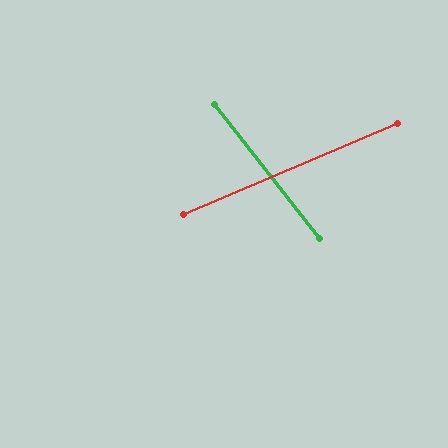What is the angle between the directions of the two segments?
Approximately 75 degrees.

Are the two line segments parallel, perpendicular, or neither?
Neither parallel nor perpendicular — they differ by about 75°.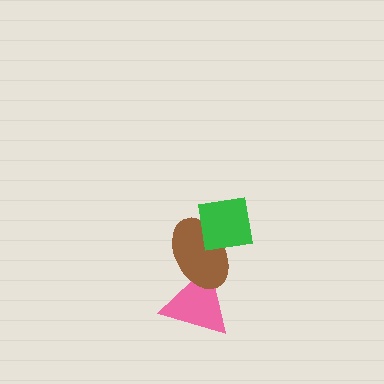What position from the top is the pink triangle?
The pink triangle is 3rd from the top.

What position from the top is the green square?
The green square is 1st from the top.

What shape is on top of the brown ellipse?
The green square is on top of the brown ellipse.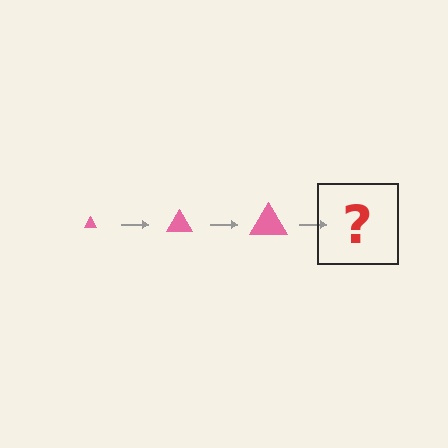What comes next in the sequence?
The next element should be a pink triangle, larger than the previous one.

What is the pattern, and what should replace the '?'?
The pattern is that the triangle gets progressively larger each step. The '?' should be a pink triangle, larger than the previous one.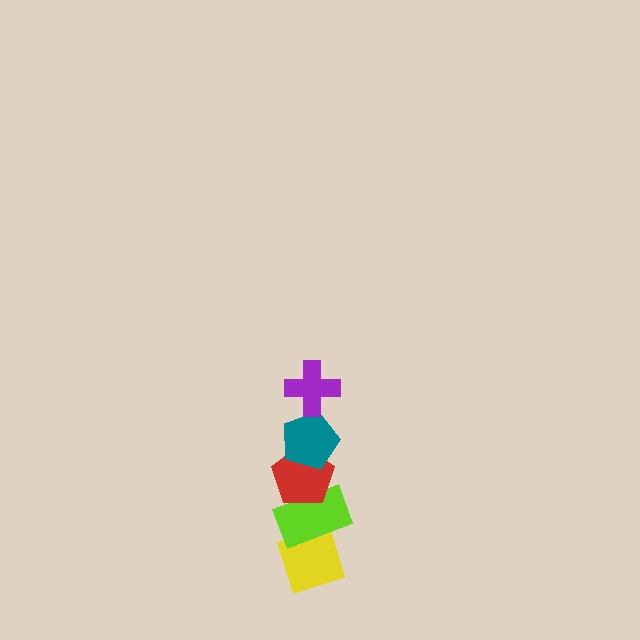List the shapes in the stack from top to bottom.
From top to bottom: the purple cross, the teal pentagon, the red pentagon, the lime rectangle, the yellow diamond.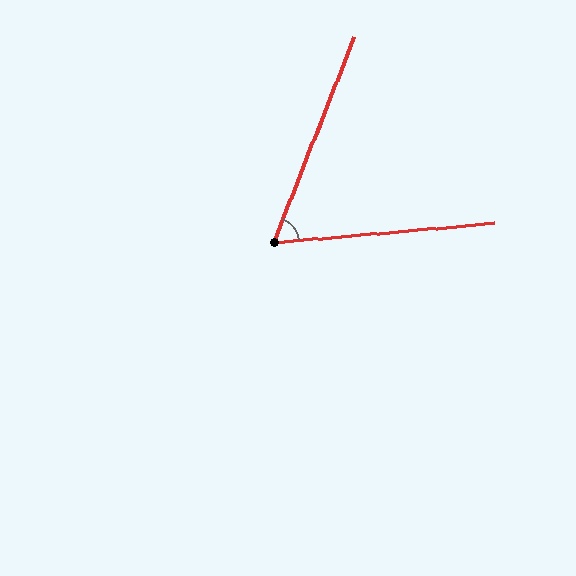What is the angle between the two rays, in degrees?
Approximately 64 degrees.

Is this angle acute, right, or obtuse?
It is acute.